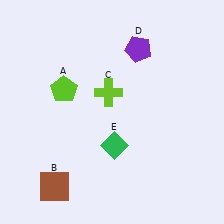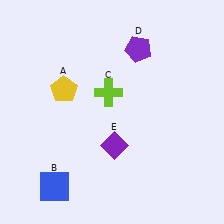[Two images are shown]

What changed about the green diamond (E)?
In Image 1, E is green. In Image 2, it changed to purple.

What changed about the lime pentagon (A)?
In Image 1, A is lime. In Image 2, it changed to yellow.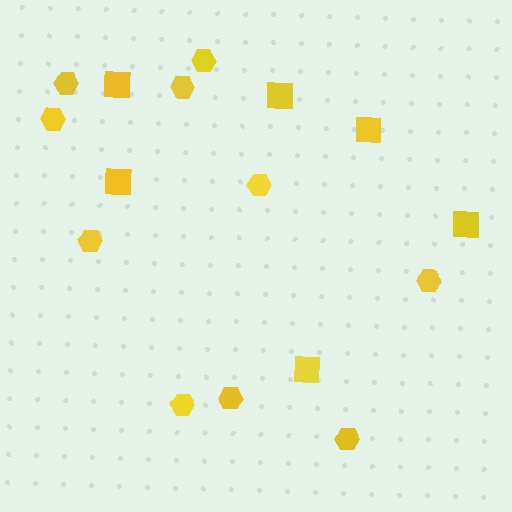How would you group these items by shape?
There are 2 groups: one group of hexagons (10) and one group of squares (6).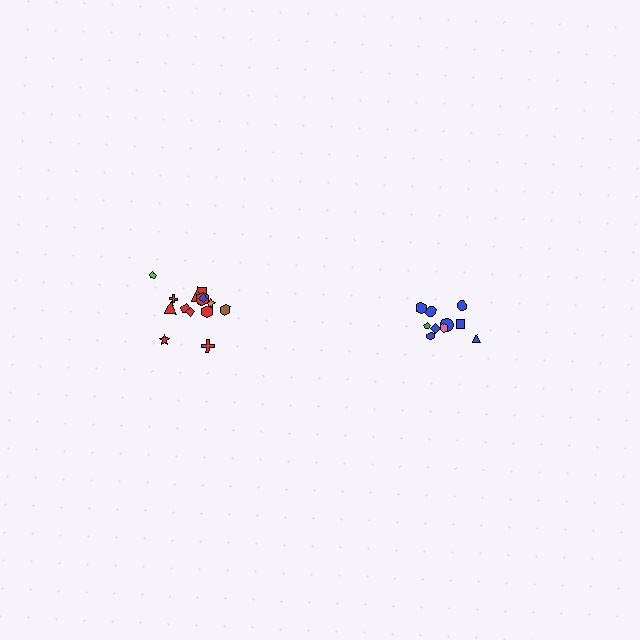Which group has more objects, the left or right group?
The left group.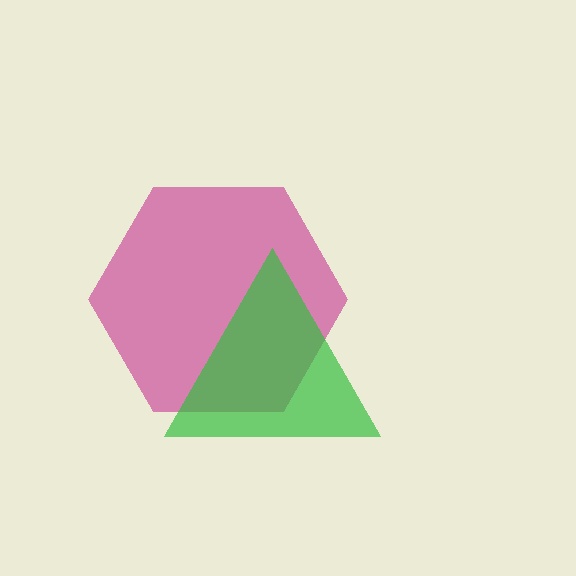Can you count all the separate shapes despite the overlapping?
Yes, there are 2 separate shapes.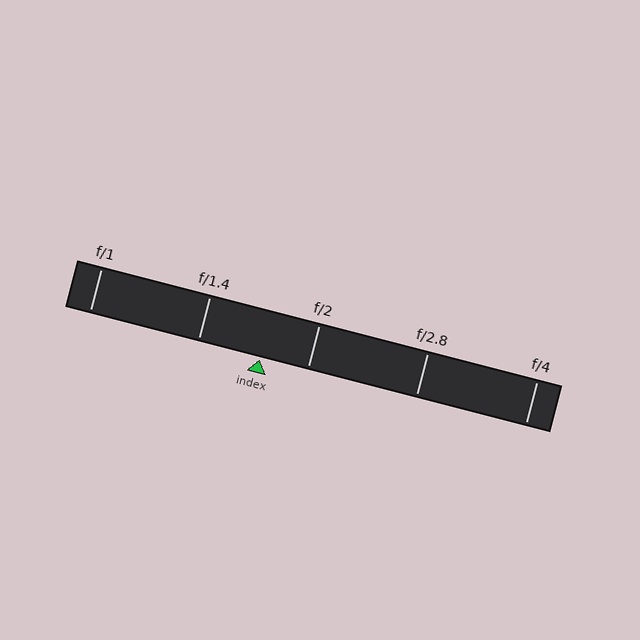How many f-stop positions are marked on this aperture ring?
There are 5 f-stop positions marked.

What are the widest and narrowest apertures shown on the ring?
The widest aperture shown is f/1 and the narrowest is f/4.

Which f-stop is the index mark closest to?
The index mark is closest to f/2.